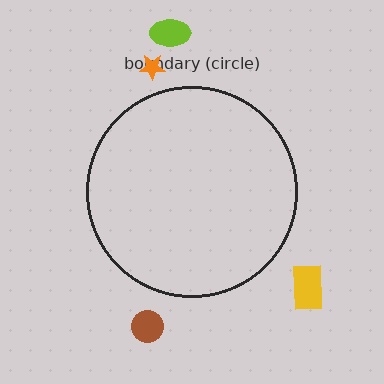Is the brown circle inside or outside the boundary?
Outside.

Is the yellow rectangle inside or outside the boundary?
Outside.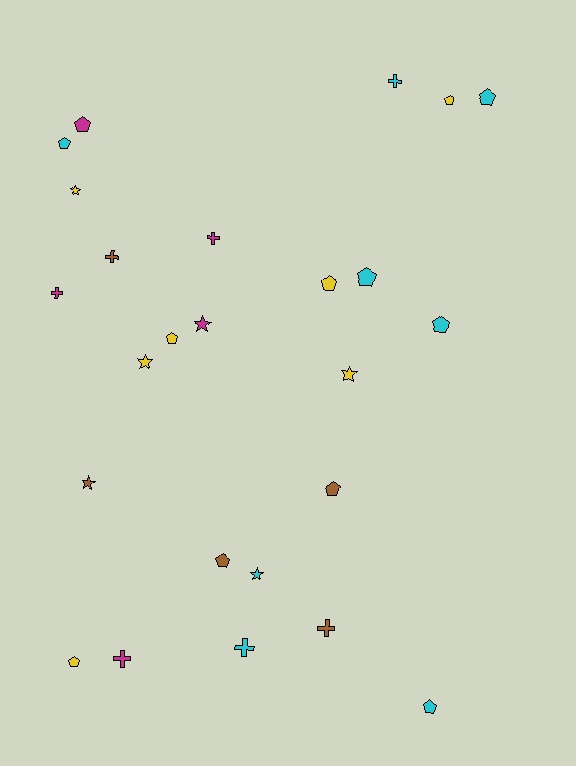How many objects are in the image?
There are 25 objects.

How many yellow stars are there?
There are 3 yellow stars.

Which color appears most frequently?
Cyan, with 8 objects.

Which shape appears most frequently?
Pentagon, with 12 objects.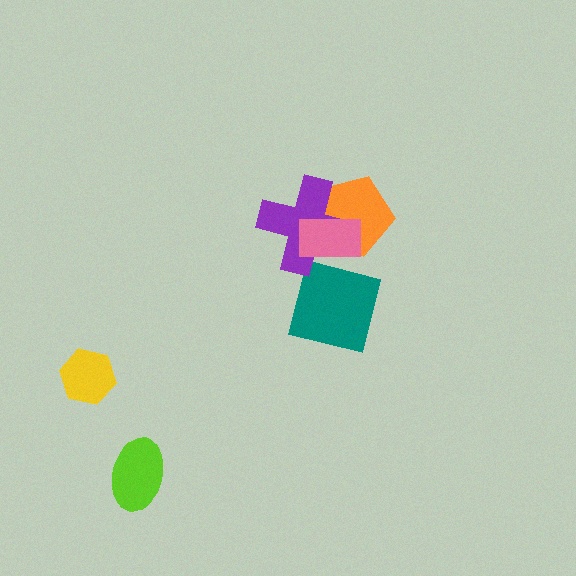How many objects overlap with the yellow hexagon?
0 objects overlap with the yellow hexagon.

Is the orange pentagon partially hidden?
Yes, it is partially covered by another shape.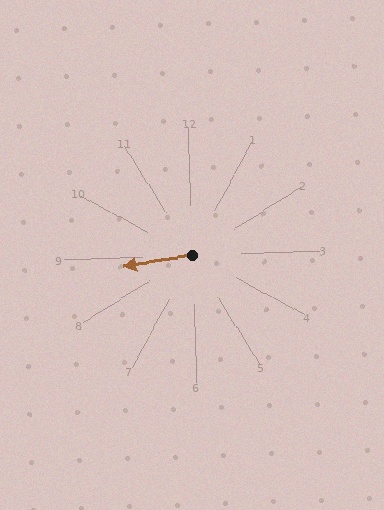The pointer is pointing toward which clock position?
Roughly 9 o'clock.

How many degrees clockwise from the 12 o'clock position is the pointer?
Approximately 262 degrees.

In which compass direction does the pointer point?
West.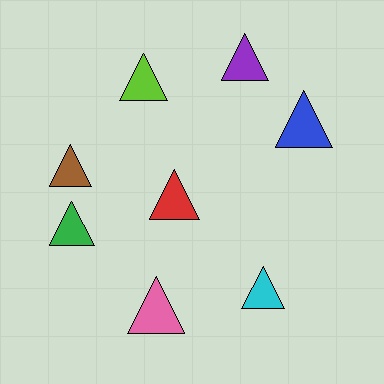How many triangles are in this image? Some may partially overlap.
There are 8 triangles.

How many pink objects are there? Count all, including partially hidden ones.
There is 1 pink object.